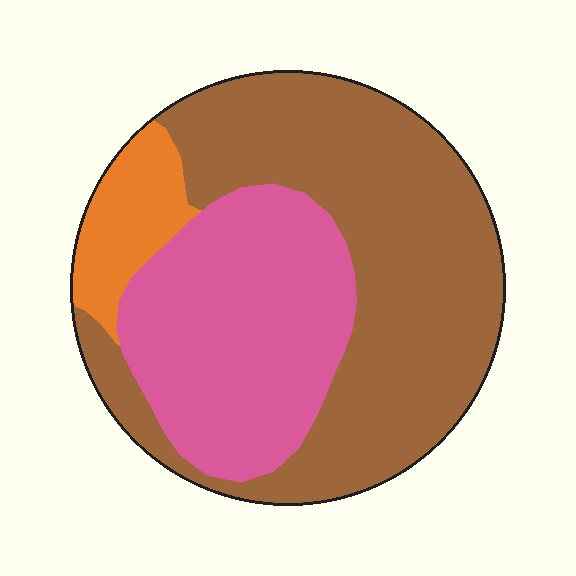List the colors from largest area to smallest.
From largest to smallest: brown, pink, orange.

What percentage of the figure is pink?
Pink covers roughly 35% of the figure.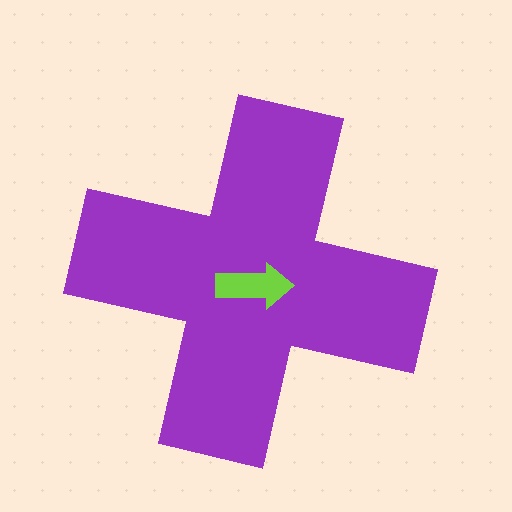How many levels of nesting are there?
2.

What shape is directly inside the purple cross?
The lime arrow.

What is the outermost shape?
The purple cross.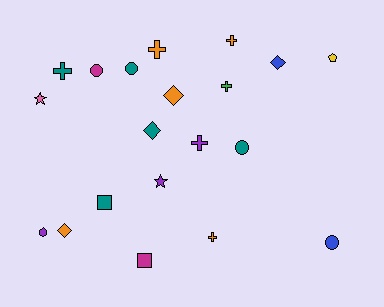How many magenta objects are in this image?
There are 2 magenta objects.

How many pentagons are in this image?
There is 1 pentagon.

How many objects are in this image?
There are 20 objects.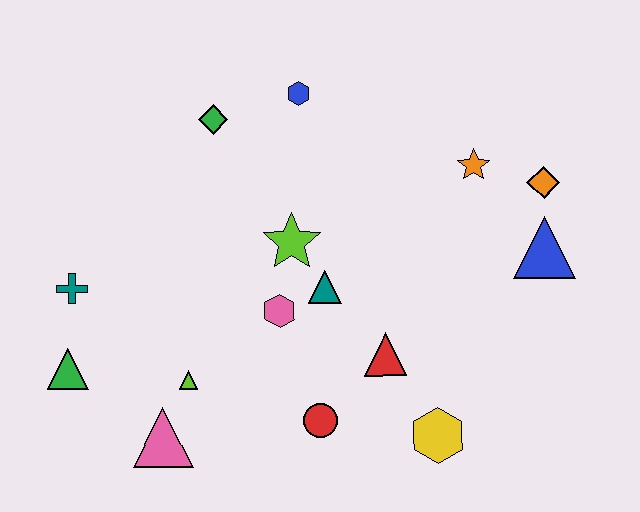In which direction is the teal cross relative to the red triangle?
The teal cross is to the left of the red triangle.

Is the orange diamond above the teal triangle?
Yes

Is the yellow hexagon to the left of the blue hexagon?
No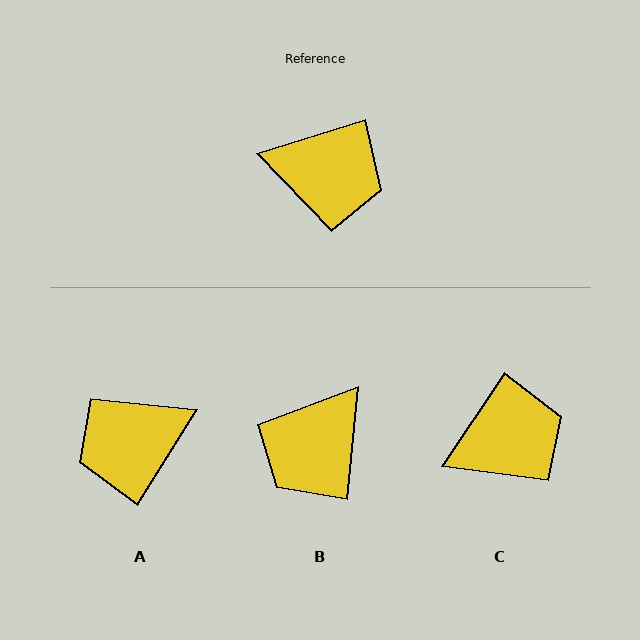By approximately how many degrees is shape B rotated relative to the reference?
Approximately 113 degrees clockwise.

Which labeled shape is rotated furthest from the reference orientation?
A, about 140 degrees away.